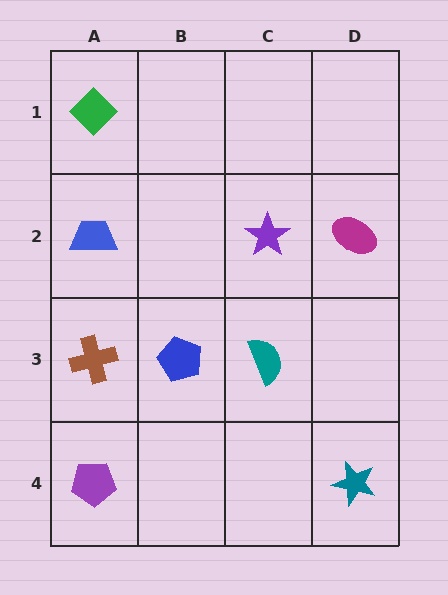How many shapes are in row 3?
3 shapes.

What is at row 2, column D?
A magenta ellipse.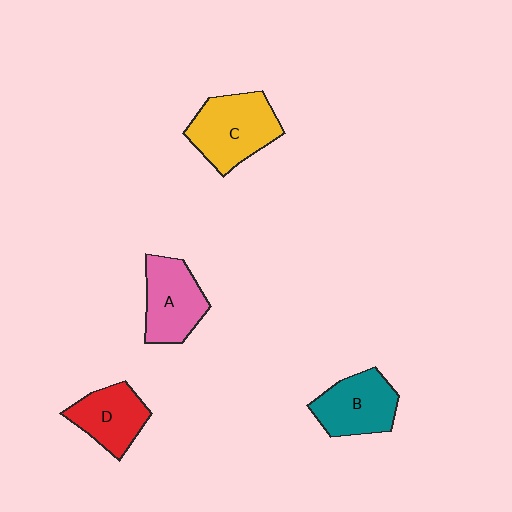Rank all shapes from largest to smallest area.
From largest to smallest: C (yellow), A (pink), B (teal), D (red).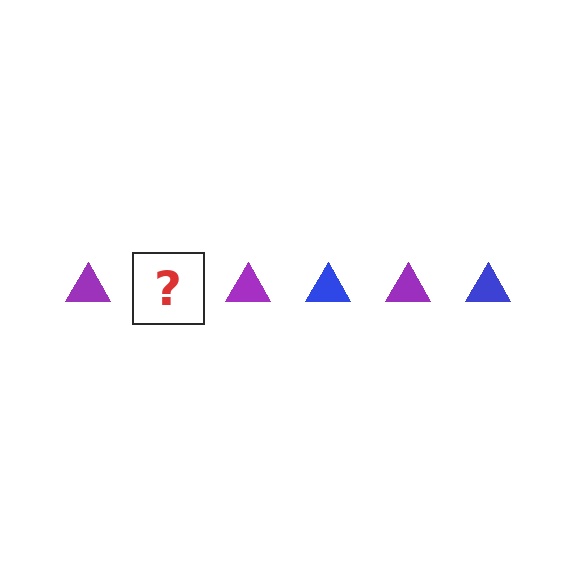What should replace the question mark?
The question mark should be replaced with a blue triangle.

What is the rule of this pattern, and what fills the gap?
The rule is that the pattern cycles through purple, blue triangles. The gap should be filled with a blue triangle.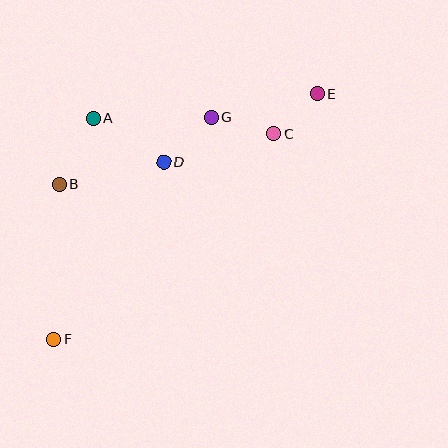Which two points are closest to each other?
Points C and E are closest to each other.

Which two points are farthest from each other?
Points E and F are farthest from each other.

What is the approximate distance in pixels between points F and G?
The distance between F and G is approximately 272 pixels.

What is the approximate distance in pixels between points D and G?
The distance between D and G is approximately 65 pixels.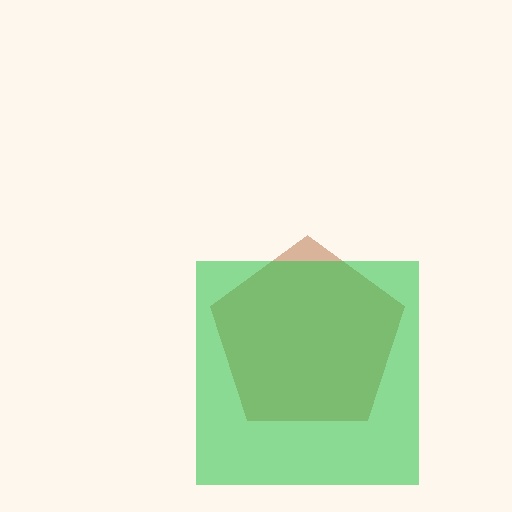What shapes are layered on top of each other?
The layered shapes are: a brown pentagon, a green square.